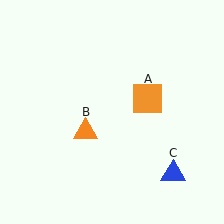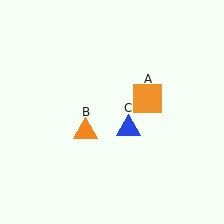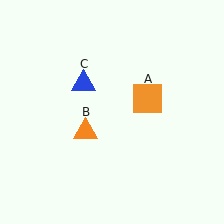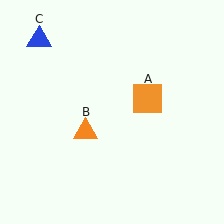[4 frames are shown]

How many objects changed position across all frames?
1 object changed position: blue triangle (object C).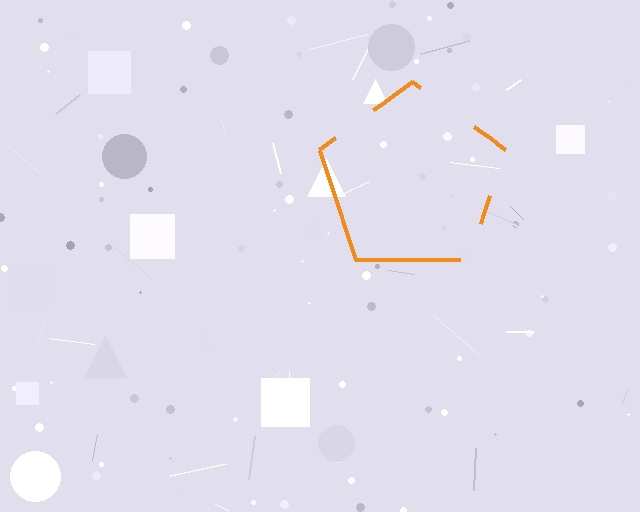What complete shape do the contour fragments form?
The contour fragments form a pentagon.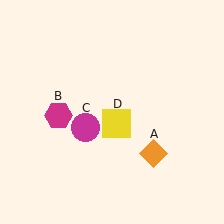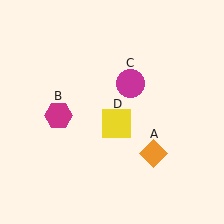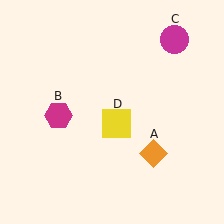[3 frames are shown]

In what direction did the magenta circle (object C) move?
The magenta circle (object C) moved up and to the right.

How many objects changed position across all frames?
1 object changed position: magenta circle (object C).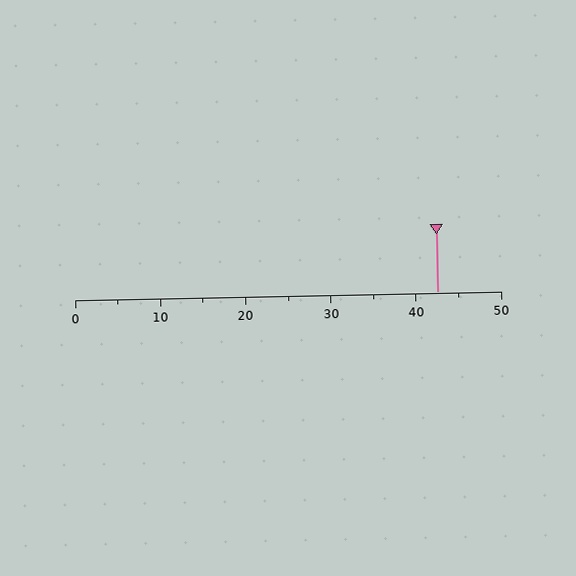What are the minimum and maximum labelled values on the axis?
The axis runs from 0 to 50.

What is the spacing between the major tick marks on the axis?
The major ticks are spaced 10 apart.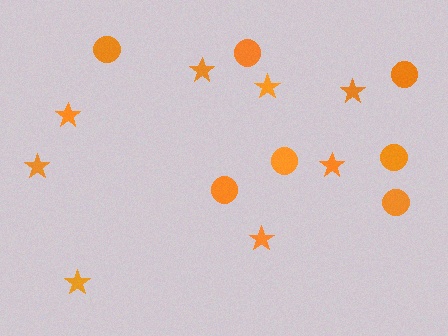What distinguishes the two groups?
There are 2 groups: one group of circles (7) and one group of stars (8).